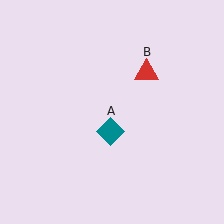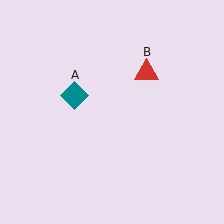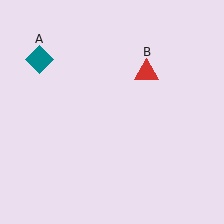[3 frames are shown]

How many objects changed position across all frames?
1 object changed position: teal diamond (object A).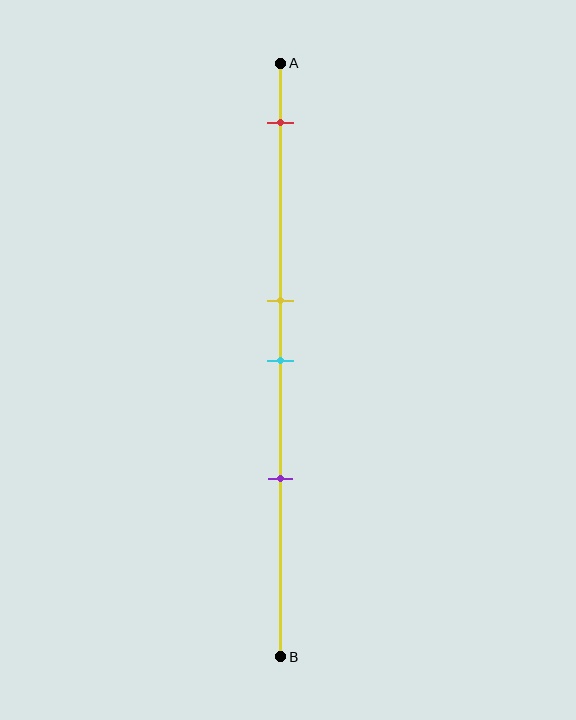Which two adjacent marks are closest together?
The yellow and cyan marks are the closest adjacent pair.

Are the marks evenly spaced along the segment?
No, the marks are not evenly spaced.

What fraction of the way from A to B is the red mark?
The red mark is approximately 10% (0.1) of the way from A to B.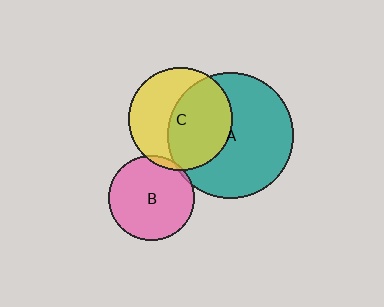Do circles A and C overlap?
Yes.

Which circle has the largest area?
Circle A (teal).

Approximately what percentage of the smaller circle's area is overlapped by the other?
Approximately 55%.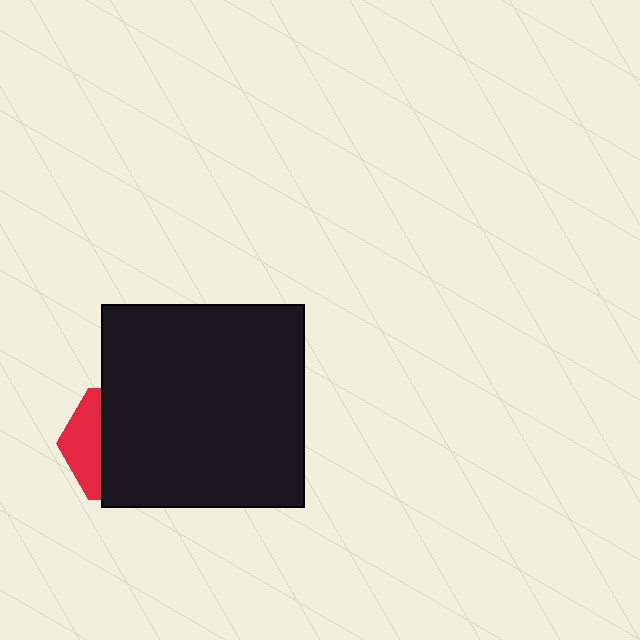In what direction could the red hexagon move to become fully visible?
The red hexagon could move left. That would shift it out from behind the black square entirely.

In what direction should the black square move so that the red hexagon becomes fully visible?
The black square should move right. That is the shortest direction to clear the overlap and leave the red hexagon fully visible.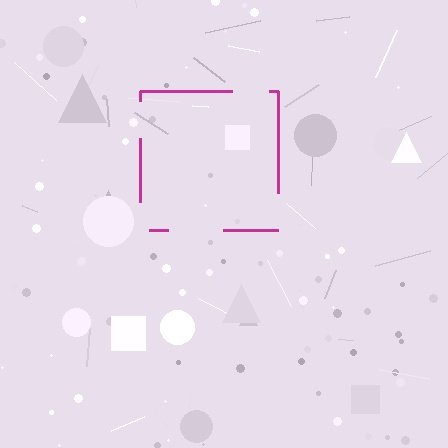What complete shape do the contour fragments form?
The contour fragments form a square.